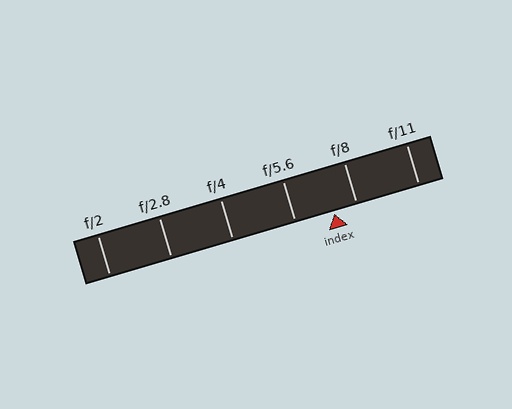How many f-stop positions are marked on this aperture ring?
There are 6 f-stop positions marked.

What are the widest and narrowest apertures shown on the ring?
The widest aperture shown is f/2 and the narrowest is f/11.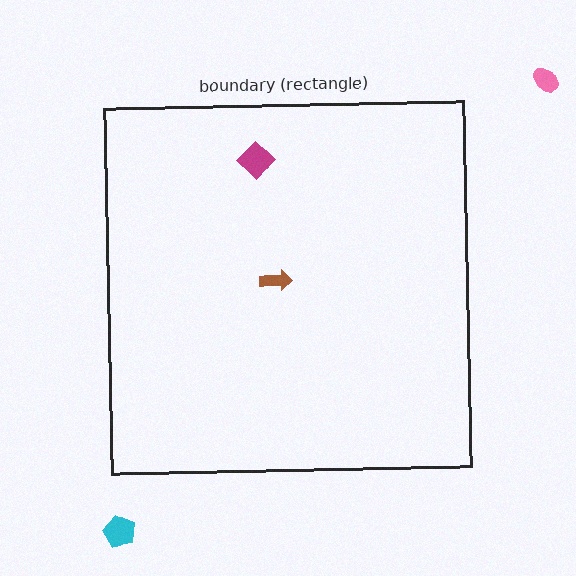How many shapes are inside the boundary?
2 inside, 2 outside.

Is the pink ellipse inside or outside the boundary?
Outside.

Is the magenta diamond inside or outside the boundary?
Inside.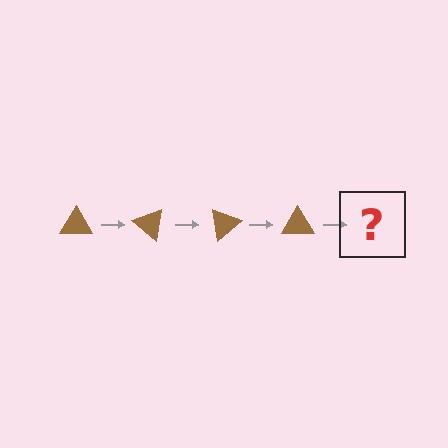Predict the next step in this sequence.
The next step is a brown triangle rotated 160 degrees.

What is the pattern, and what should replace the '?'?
The pattern is that the triangle rotates 40 degrees each step. The '?' should be a brown triangle rotated 160 degrees.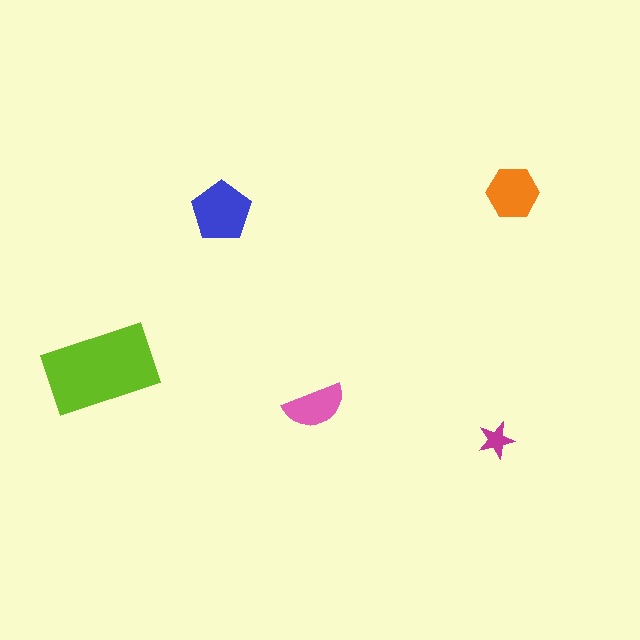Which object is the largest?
The lime rectangle.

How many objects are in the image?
There are 5 objects in the image.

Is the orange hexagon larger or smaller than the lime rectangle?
Smaller.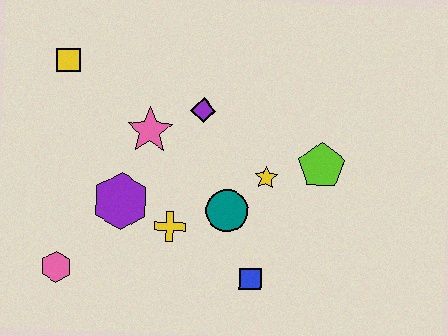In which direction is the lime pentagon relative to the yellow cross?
The lime pentagon is to the right of the yellow cross.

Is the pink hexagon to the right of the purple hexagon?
No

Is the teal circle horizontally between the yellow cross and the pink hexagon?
No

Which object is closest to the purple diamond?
The pink star is closest to the purple diamond.